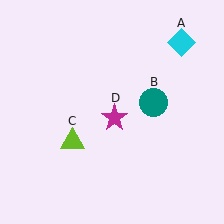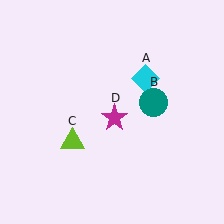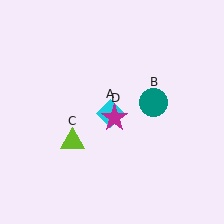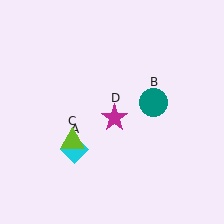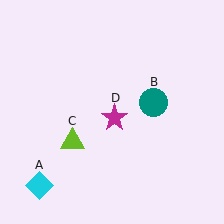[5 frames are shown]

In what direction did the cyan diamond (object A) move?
The cyan diamond (object A) moved down and to the left.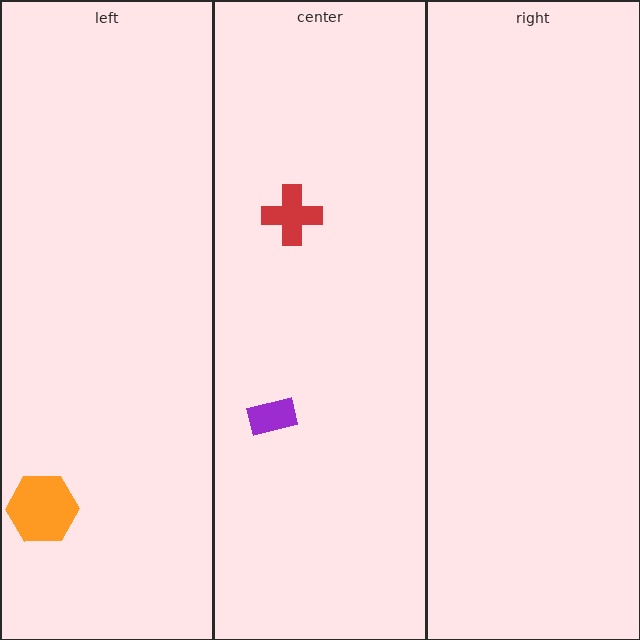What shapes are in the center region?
The red cross, the purple rectangle.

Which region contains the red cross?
The center region.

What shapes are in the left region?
The orange hexagon.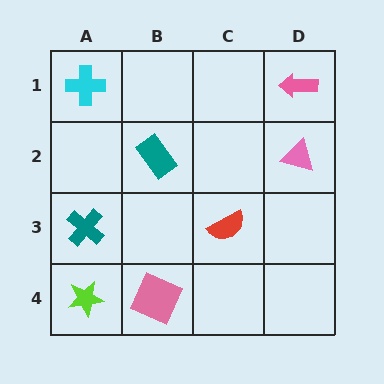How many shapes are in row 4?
2 shapes.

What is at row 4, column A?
A lime star.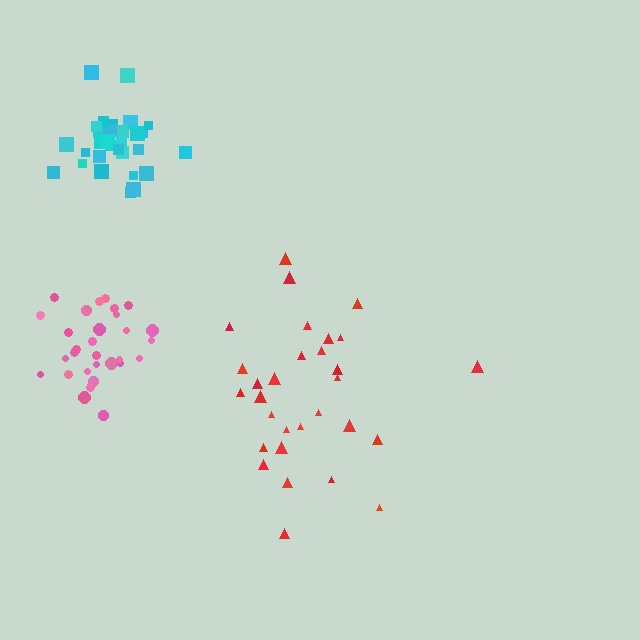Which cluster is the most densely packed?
Cyan.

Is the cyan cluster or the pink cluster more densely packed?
Cyan.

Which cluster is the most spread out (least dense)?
Red.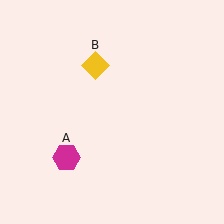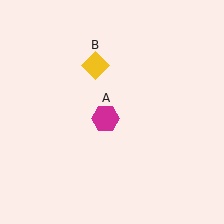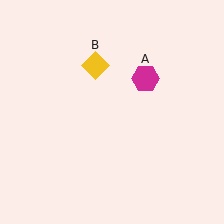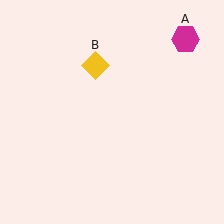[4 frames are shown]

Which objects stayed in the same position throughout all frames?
Yellow diamond (object B) remained stationary.